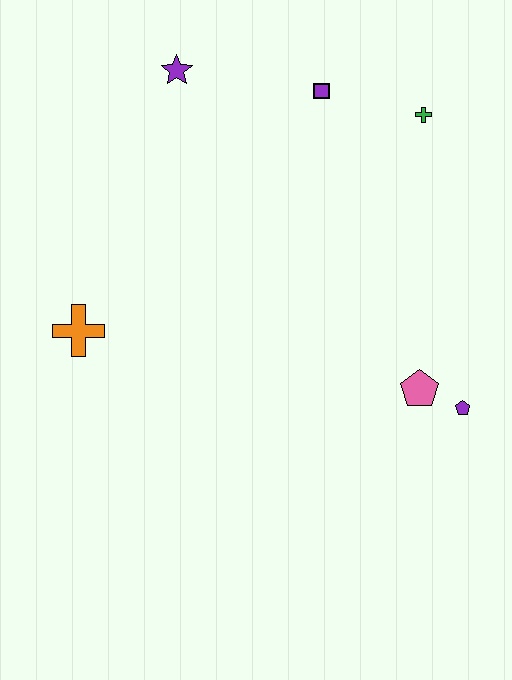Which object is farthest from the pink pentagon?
The purple star is farthest from the pink pentagon.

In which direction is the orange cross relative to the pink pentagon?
The orange cross is to the left of the pink pentagon.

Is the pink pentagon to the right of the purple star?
Yes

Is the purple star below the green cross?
No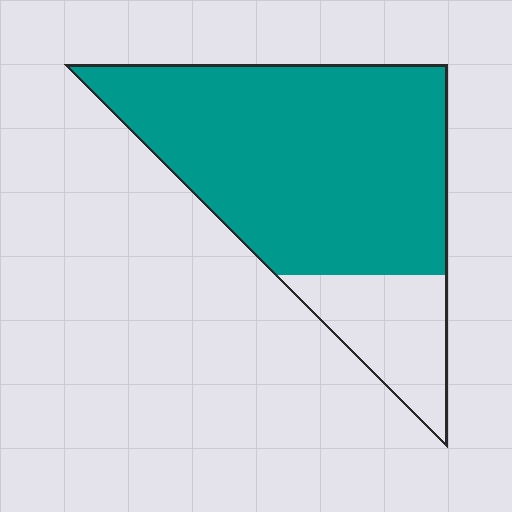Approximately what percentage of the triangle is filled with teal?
Approximately 80%.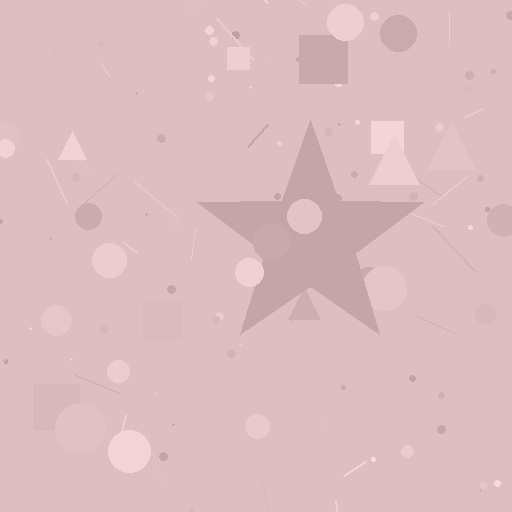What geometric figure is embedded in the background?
A star is embedded in the background.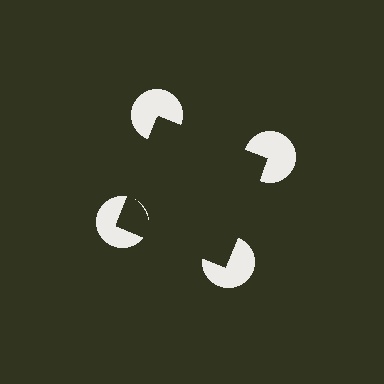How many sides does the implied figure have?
4 sides.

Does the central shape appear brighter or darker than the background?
It typically appears slightly darker than the background, even though no actual brightness change is drawn.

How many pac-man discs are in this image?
There are 4 — one at each vertex of the illusory square.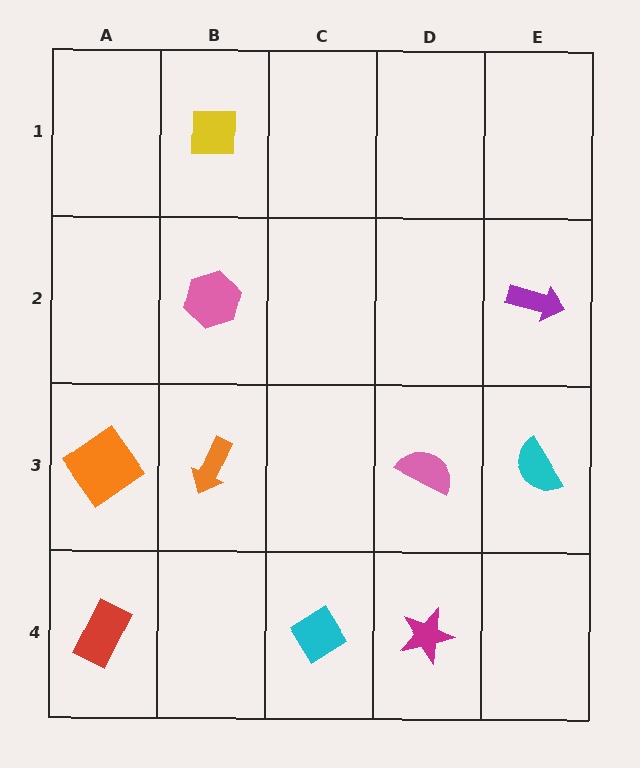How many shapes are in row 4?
3 shapes.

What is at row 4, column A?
A red rectangle.